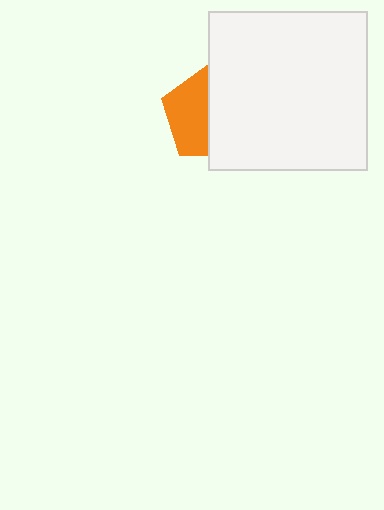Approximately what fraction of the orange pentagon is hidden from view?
Roughly 53% of the orange pentagon is hidden behind the white square.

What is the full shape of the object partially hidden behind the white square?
The partially hidden object is an orange pentagon.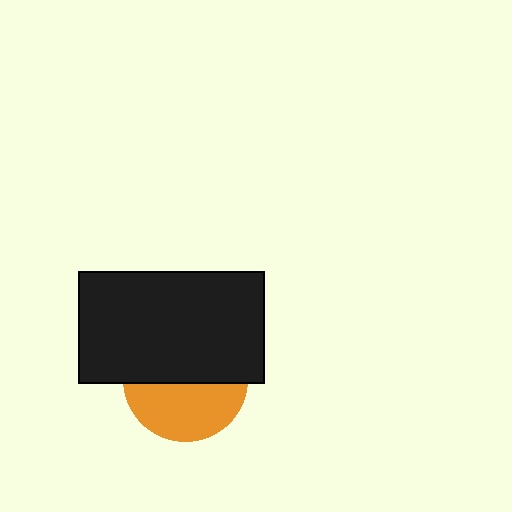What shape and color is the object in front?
The object in front is a black rectangle.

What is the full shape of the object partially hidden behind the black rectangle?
The partially hidden object is an orange circle.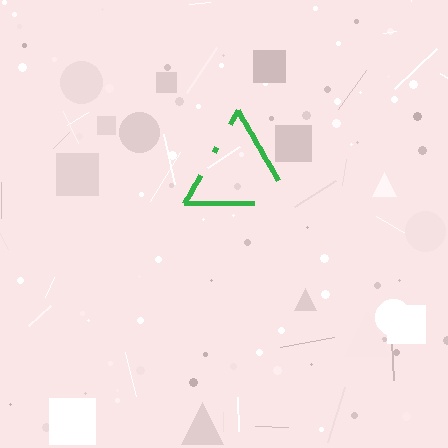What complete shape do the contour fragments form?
The contour fragments form a triangle.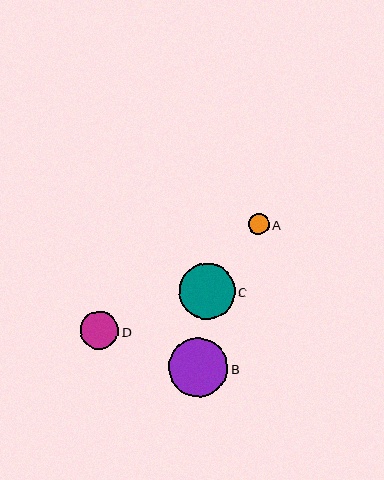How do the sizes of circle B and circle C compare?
Circle B and circle C are approximately the same size.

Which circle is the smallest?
Circle A is the smallest with a size of approximately 20 pixels.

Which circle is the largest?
Circle B is the largest with a size of approximately 59 pixels.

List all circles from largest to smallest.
From largest to smallest: B, C, D, A.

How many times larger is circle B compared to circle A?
Circle B is approximately 2.9 times the size of circle A.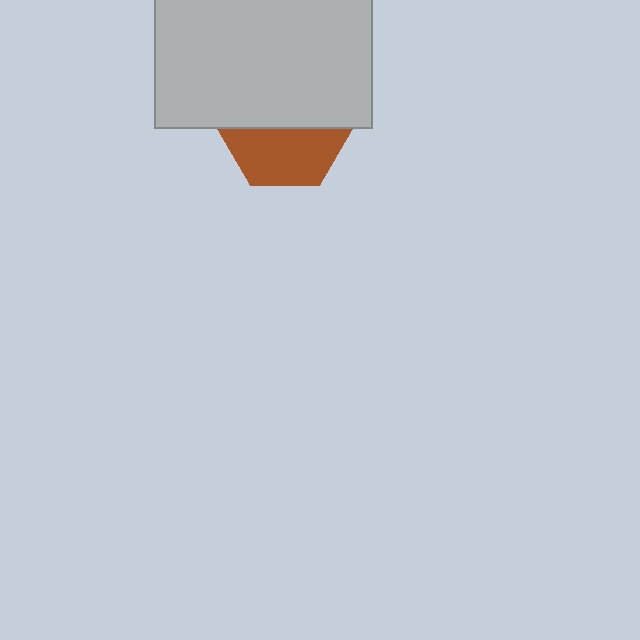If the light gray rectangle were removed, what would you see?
You would see the complete brown hexagon.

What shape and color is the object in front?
The object in front is a light gray rectangle.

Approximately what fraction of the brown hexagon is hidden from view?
Roughly 54% of the brown hexagon is hidden behind the light gray rectangle.